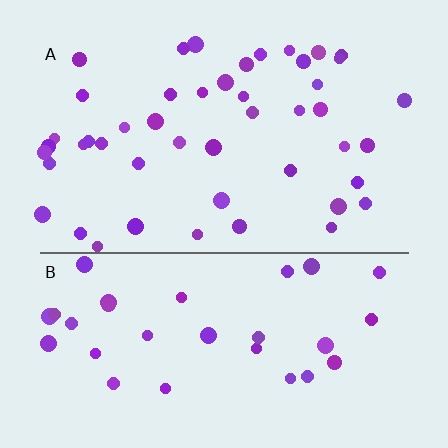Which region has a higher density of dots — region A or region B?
A (the top).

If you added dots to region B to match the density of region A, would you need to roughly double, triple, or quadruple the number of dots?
Approximately double.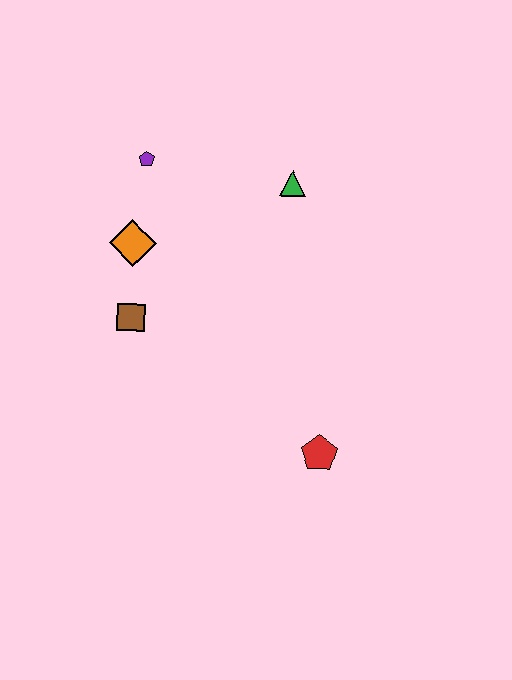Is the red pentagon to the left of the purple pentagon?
No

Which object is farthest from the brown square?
The red pentagon is farthest from the brown square.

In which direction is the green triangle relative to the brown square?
The green triangle is to the right of the brown square.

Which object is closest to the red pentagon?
The brown square is closest to the red pentagon.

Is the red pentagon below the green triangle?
Yes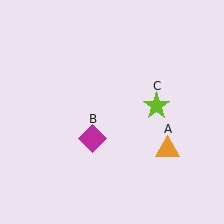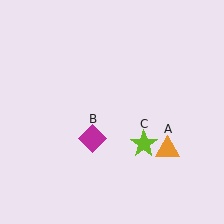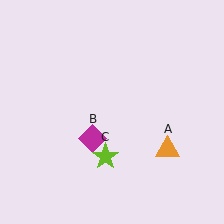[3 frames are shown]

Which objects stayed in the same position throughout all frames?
Orange triangle (object A) and magenta diamond (object B) remained stationary.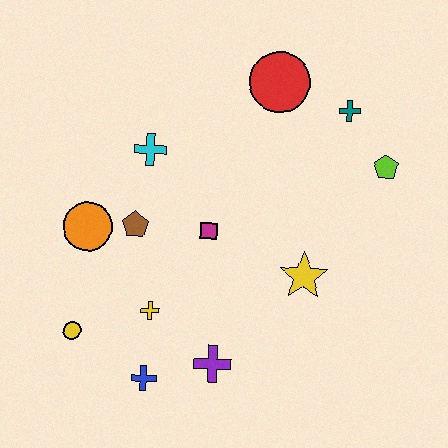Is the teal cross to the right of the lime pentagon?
No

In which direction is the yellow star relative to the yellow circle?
The yellow star is to the right of the yellow circle.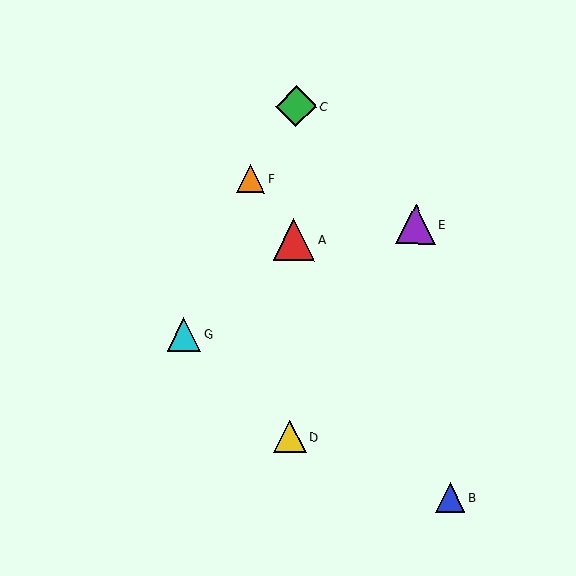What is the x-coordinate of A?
Object A is at x≈294.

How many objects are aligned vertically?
3 objects (A, C, D) are aligned vertically.